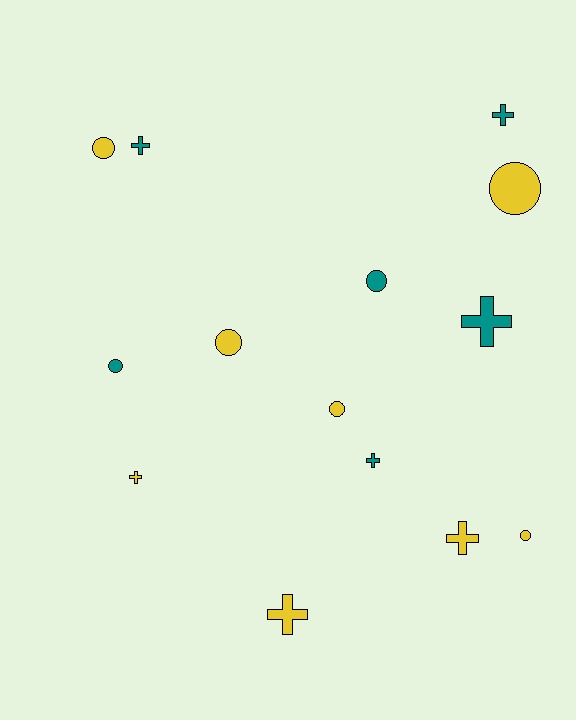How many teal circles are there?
There are 2 teal circles.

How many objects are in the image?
There are 14 objects.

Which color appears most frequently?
Yellow, with 8 objects.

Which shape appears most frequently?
Cross, with 7 objects.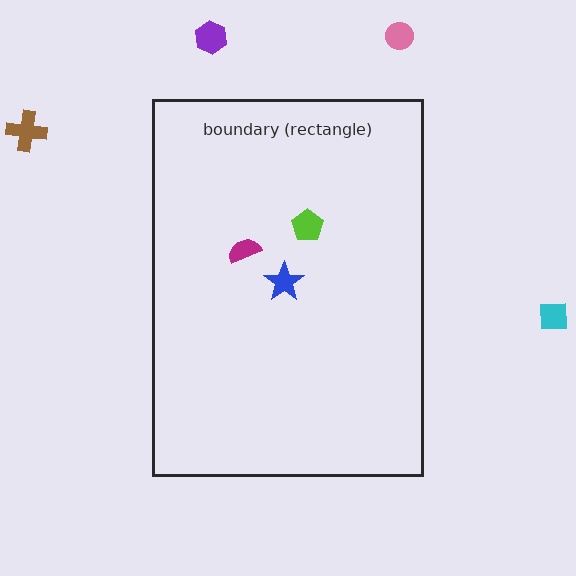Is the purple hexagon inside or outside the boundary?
Outside.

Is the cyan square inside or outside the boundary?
Outside.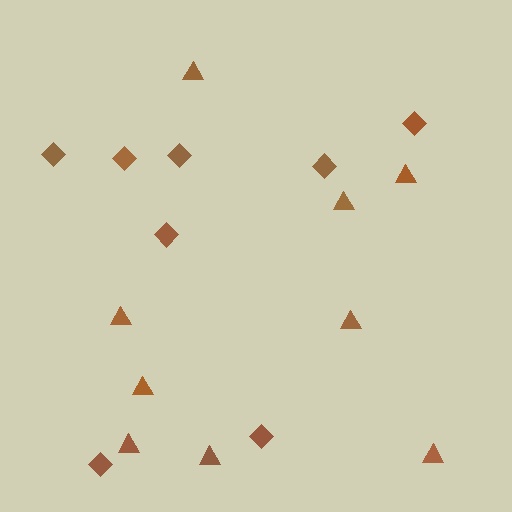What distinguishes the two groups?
There are 2 groups: one group of triangles (9) and one group of diamonds (8).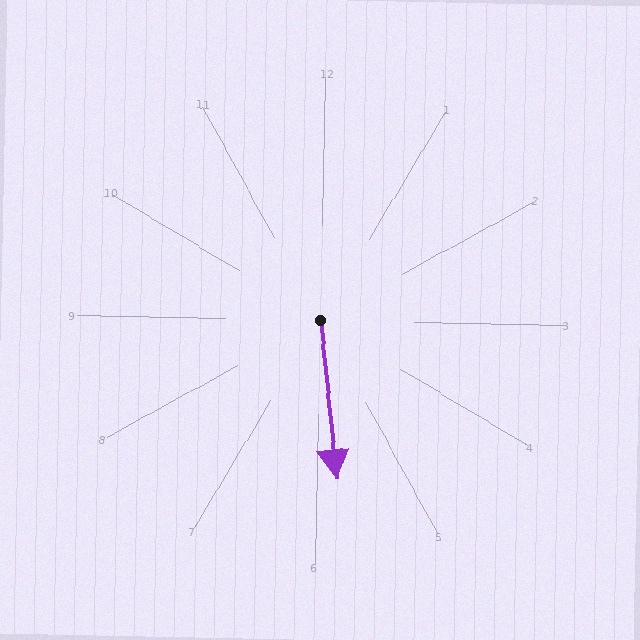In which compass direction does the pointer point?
South.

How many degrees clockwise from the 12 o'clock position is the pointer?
Approximately 173 degrees.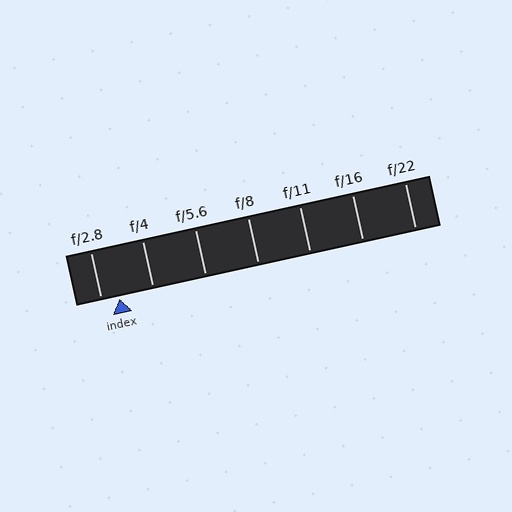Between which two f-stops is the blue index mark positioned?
The index mark is between f/2.8 and f/4.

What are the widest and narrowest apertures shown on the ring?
The widest aperture shown is f/2.8 and the narrowest is f/22.